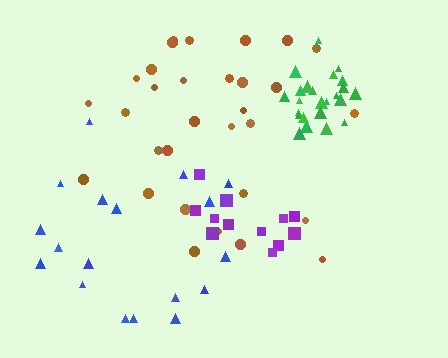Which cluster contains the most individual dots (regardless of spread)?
Brown (31).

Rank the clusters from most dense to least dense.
green, purple, brown, blue.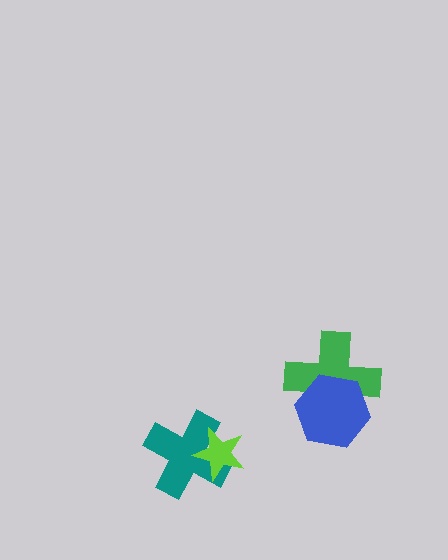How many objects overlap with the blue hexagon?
1 object overlaps with the blue hexagon.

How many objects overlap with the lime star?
1 object overlaps with the lime star.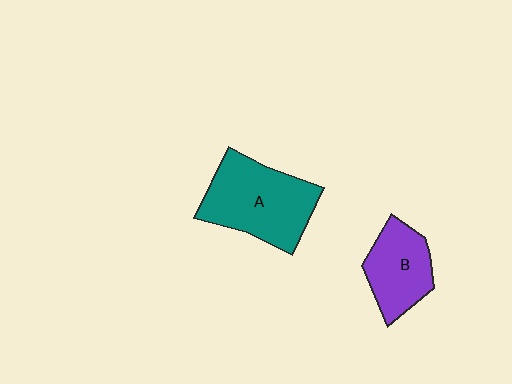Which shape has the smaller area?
Shape B (purple).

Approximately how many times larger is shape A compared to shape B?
Approximately 1.5 times.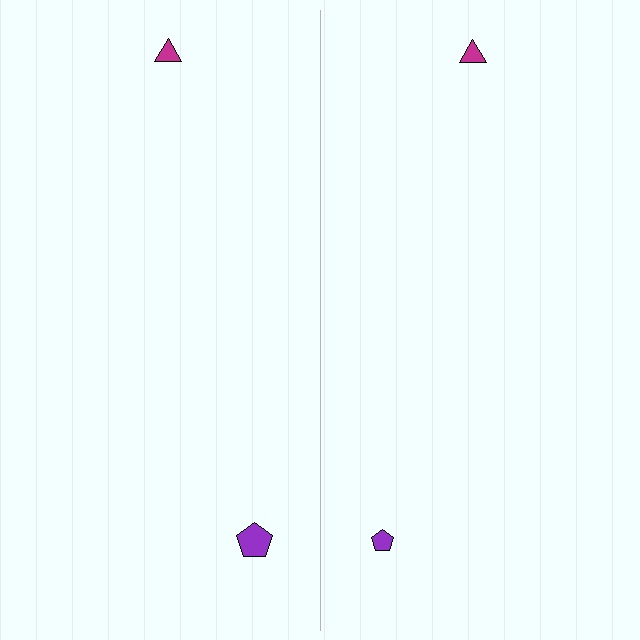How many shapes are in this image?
There are 4 shapes in this image.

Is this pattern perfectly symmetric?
No, the pattern is not perfectly symmetric. The purple pentagon on the right side has a different size than its mirror counterpart.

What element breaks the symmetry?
The purple pentagon on the right side has a different size than its mirror counterpart.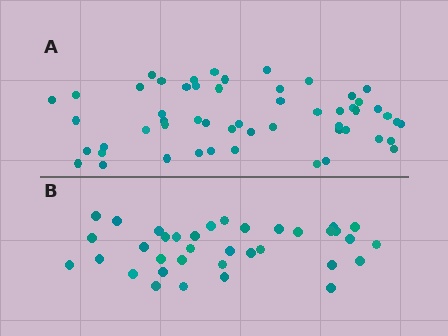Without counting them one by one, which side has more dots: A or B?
Region A (the top region) has more dots.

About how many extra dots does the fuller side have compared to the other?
Region A has approximately 20 more dots than region B.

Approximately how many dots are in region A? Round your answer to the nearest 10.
About 50 dots. (The exact count is 54, which rounds to 50.)